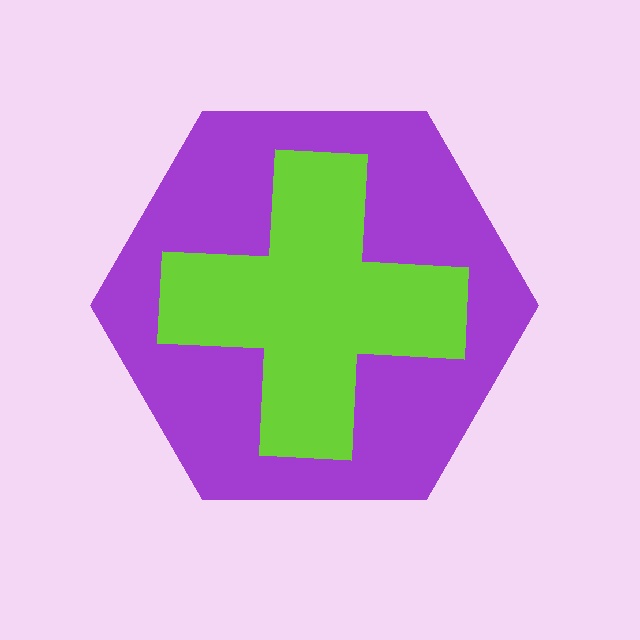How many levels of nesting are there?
2.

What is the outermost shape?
The purple hexagon.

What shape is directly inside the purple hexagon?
The lime cross.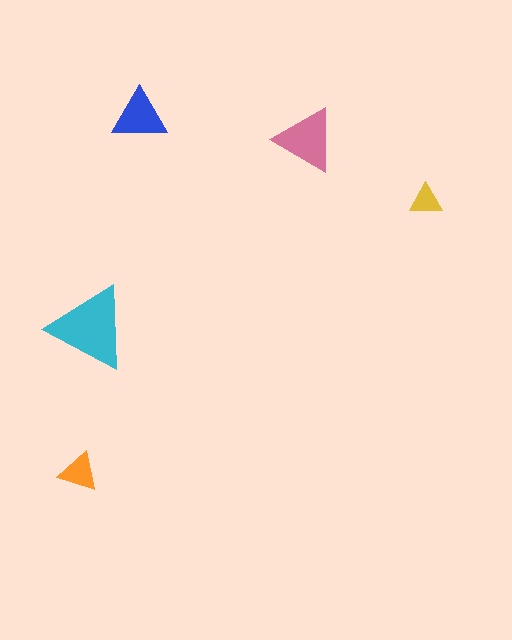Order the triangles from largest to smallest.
the cyan one, the pink one, the blue one, the orange one, the yellow one.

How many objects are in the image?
There are 5 objects in the image.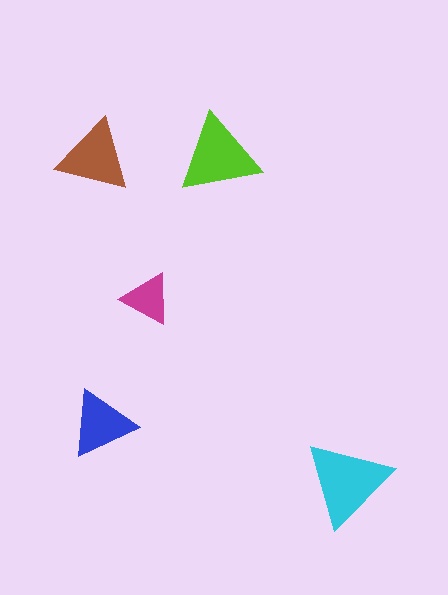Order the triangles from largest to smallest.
the cyan one, the lime one, the brown one, the blue one, the magenta one.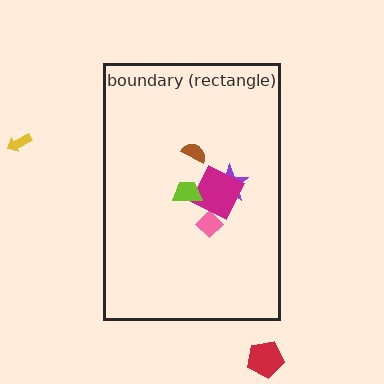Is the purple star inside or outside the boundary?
Inside.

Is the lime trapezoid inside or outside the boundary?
Inside.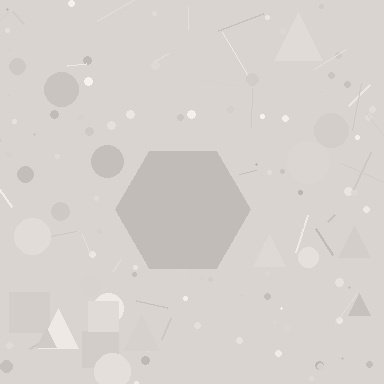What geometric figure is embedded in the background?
A hexagon is embedded in the background.